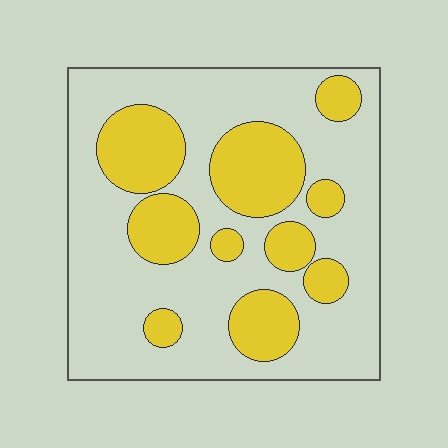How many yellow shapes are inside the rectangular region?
10.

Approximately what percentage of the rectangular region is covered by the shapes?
Approximately 30%.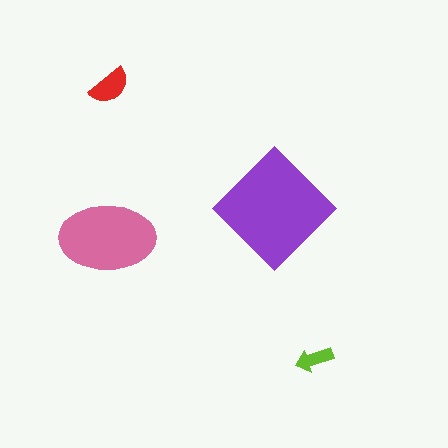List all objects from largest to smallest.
The purple diamond, the pink ellipse, the red semicircle, the lime arrow.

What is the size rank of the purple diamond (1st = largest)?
1st.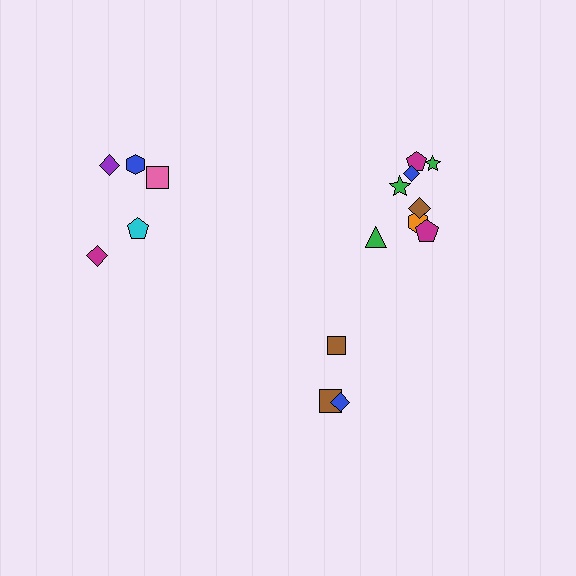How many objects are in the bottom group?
There are 3 objects.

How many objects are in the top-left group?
There are 5 objects.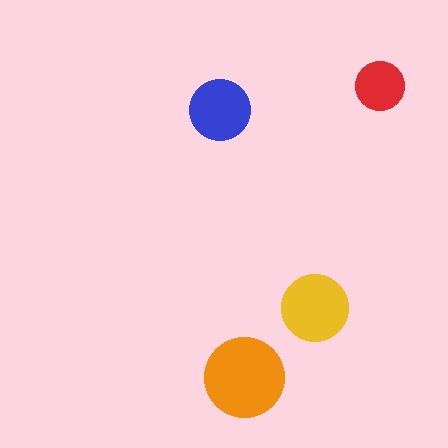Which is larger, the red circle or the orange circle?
The orange one.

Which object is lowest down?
The orange circle is bottommost.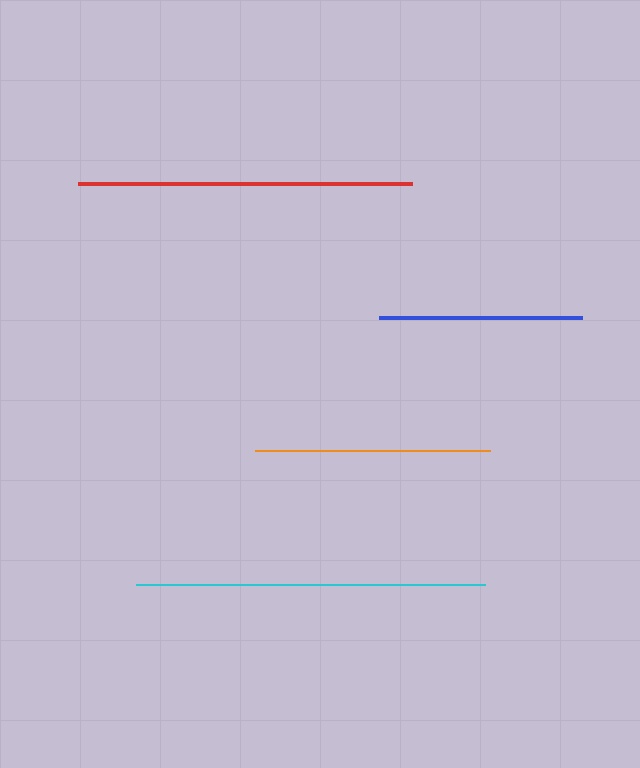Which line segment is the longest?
The cyan line is the longest at approximately 349 pixels.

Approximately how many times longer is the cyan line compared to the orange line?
The cyan line is approximately 1.5 times the length of the orange line.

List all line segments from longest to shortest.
From longest to shortest: cyan, red, orange, blue.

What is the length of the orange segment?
The orange segment is approximately 235 pixels long.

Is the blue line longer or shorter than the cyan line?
The cyan line is longer than the blue line.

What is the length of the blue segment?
The blue segment is approximately 203 pixels long.